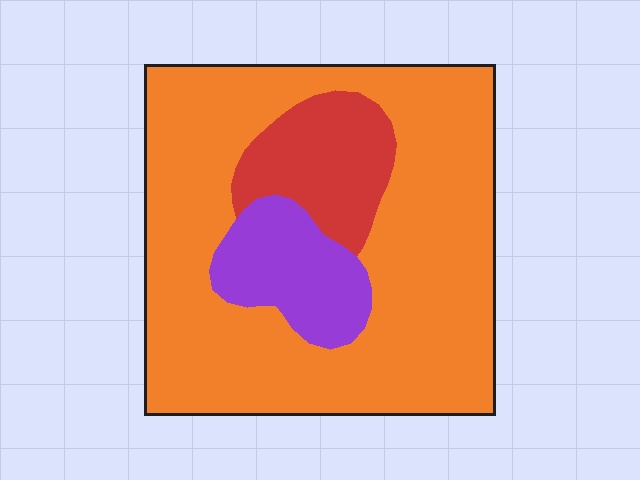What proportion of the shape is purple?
Purple takes up about one eighth (1/8) of the shape.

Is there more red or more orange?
Orange.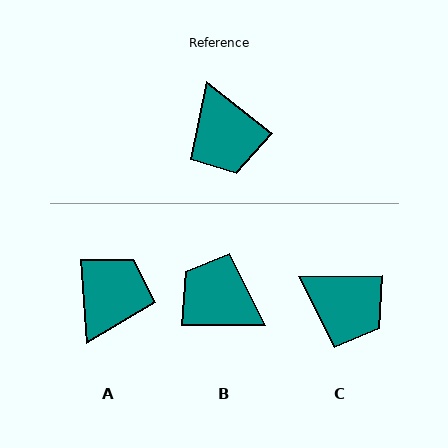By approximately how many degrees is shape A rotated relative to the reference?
Approximately 132 degrees counter-clockwise.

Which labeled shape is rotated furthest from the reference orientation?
B, about 142 degrees away.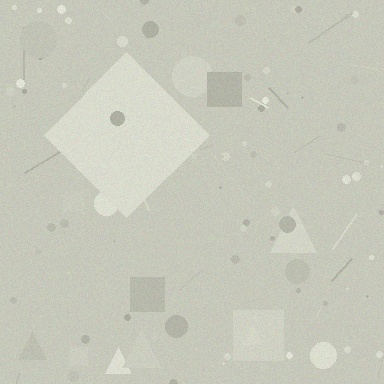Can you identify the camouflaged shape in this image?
The camouflaged shape is a diamond.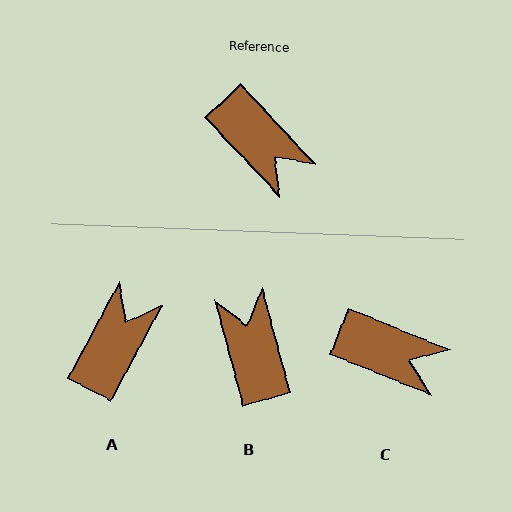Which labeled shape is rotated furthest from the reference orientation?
B, about 152 degrees away.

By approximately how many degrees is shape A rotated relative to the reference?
Approximately 109 degrees counter-clockwise.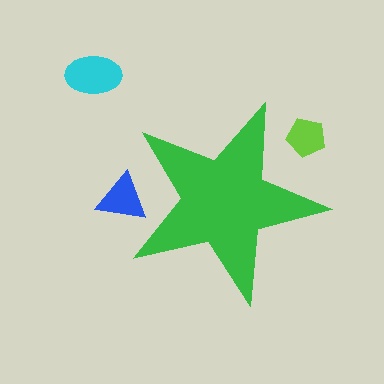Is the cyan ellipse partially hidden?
No, the cyan ellipse is fully visible.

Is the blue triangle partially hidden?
Yes, the blue triangle is partially hidden behind the green star.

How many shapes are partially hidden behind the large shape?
2 shapes are partially hidden.